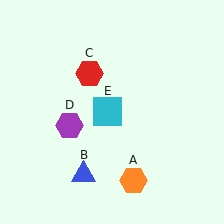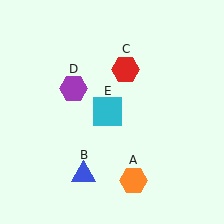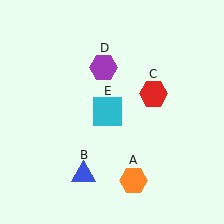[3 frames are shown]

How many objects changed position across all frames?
2 objects changed position: red hexagon (object C), purple hexagon (object D).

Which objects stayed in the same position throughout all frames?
Orange hexagon (object A) and blue triangle (object B) and cyan square (object E) remained stationary.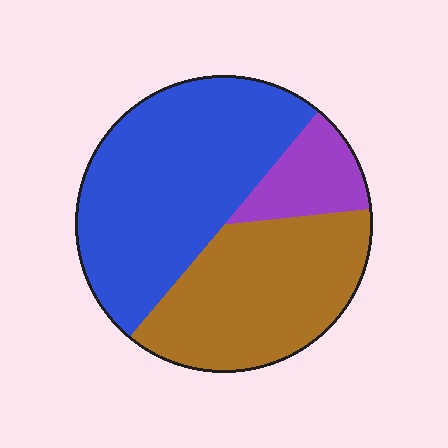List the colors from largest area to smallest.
From largest to smallest: blue, brown, purple.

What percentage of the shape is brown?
Brown covers roughly 40% of the shape.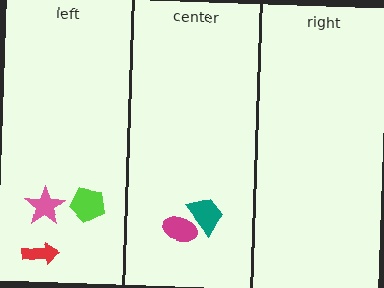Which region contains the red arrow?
The left region.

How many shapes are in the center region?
2.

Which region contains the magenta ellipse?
The center region.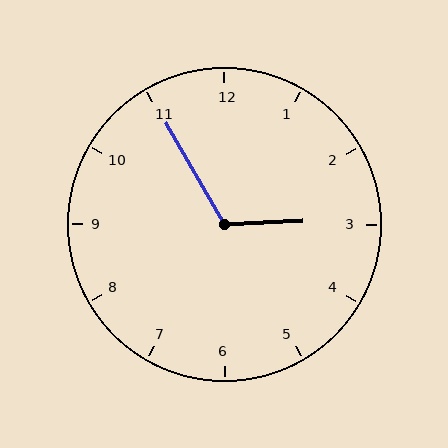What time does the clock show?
2:55.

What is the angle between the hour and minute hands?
Approximately 118 degrees.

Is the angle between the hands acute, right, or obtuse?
It is obtuse.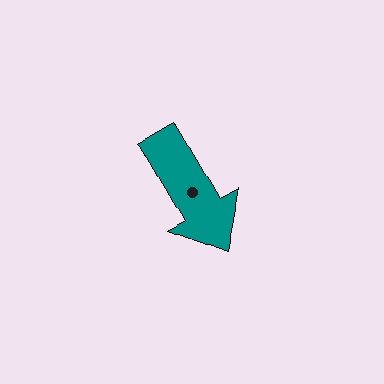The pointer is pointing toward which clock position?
Roughly 5 o'clock.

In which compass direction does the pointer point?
Southeast.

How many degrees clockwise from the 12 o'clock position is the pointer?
Approximately 150 degrees.